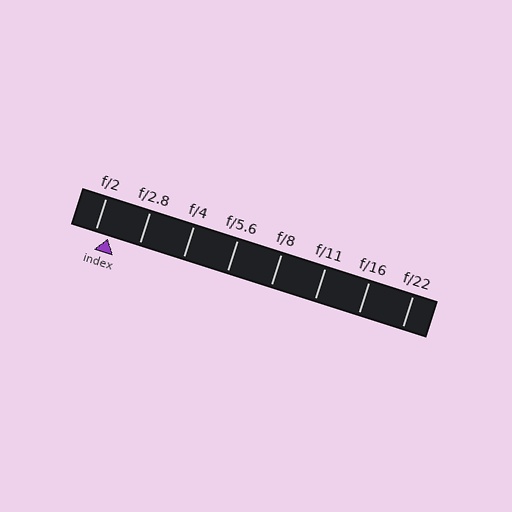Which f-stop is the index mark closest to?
The index mark is closest to f/2.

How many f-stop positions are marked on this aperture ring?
There are 8 f-stop positions marked.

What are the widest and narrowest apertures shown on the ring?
The widest aperture shown is f/2 and the narrowest is f/22.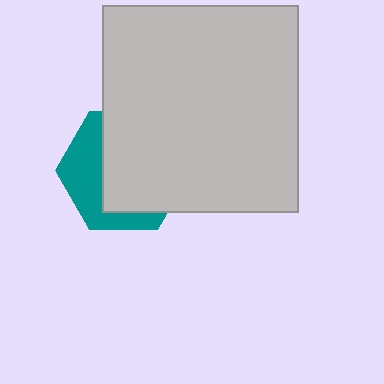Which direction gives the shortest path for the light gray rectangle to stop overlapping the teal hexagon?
Moving toward the upper-right gives the shortest separation.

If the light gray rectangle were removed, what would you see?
You would see the complete teal hexagon.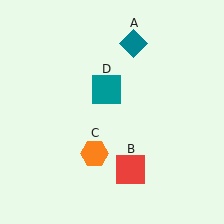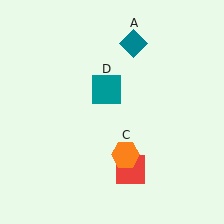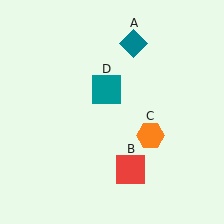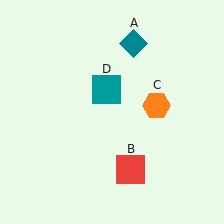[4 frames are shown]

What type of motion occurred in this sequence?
The orange hexagon (object C) rotated counterclockwise around the center of the scene.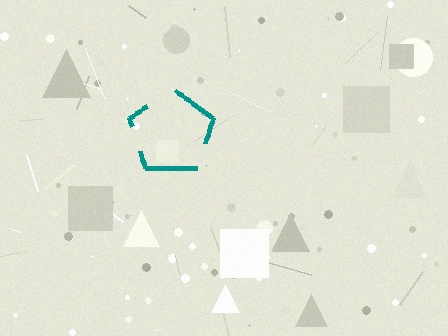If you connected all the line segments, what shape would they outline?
They would outline a pentagon.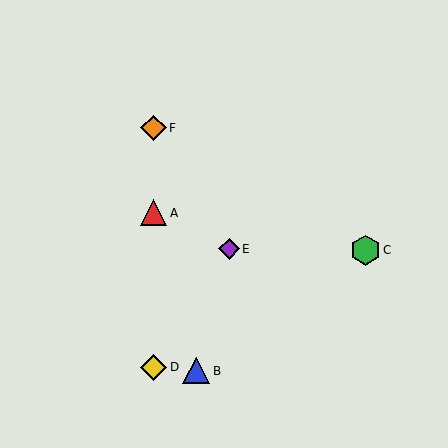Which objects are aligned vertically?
Objects A, D, F are aligned vertically.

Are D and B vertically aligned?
No, D is at x≈154 and B is at x≈196.